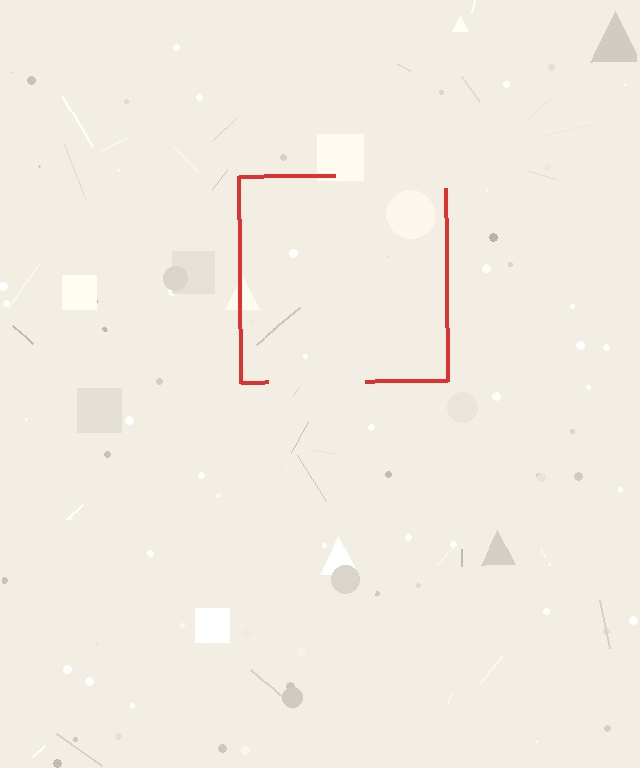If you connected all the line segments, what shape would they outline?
They would outline a square.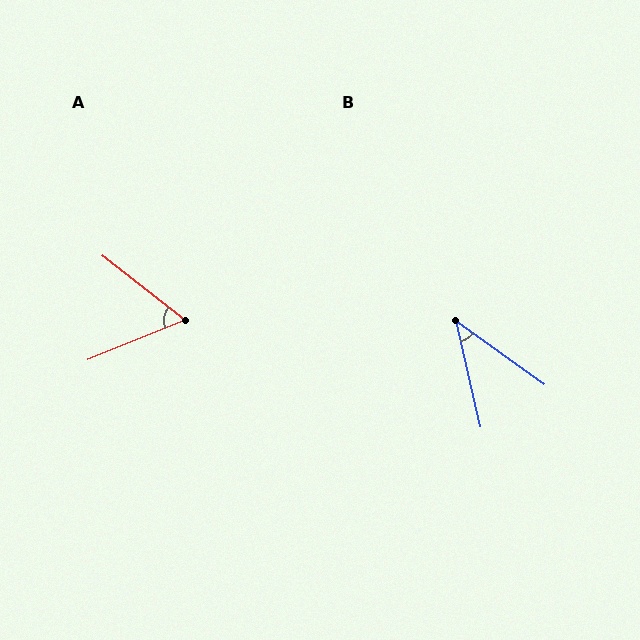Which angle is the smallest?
B, at approximately 41 degrees.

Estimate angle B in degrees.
Approximately 41 degrees.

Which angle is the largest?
A, at approximately 61 degrees.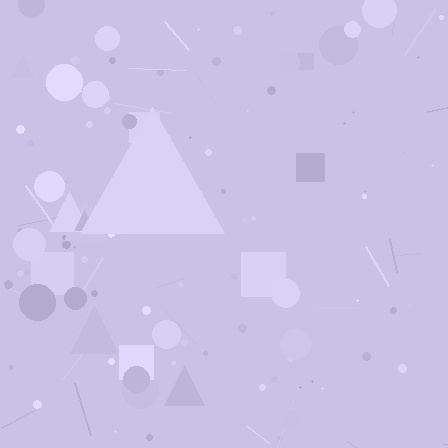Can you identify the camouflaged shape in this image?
The camouflaged shape is a triangle.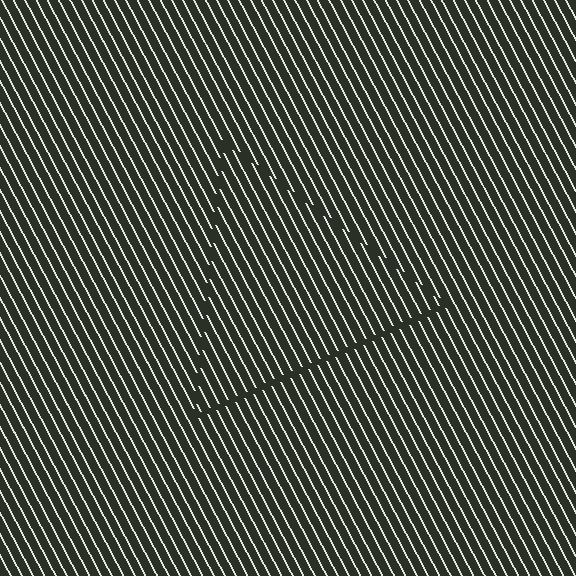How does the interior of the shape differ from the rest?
The interior of the shape contains the same grating, shifted by half a period — the contour is defined by the phase discontinuity where line-ends from the inner and outer gratings abut.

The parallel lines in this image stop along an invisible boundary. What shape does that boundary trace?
An illusory triangle. The interior of the shape contains the same grating, shifted by half a period — the contour is defined by the phase discontinuity where line-ends from the inner and outer gratings abut.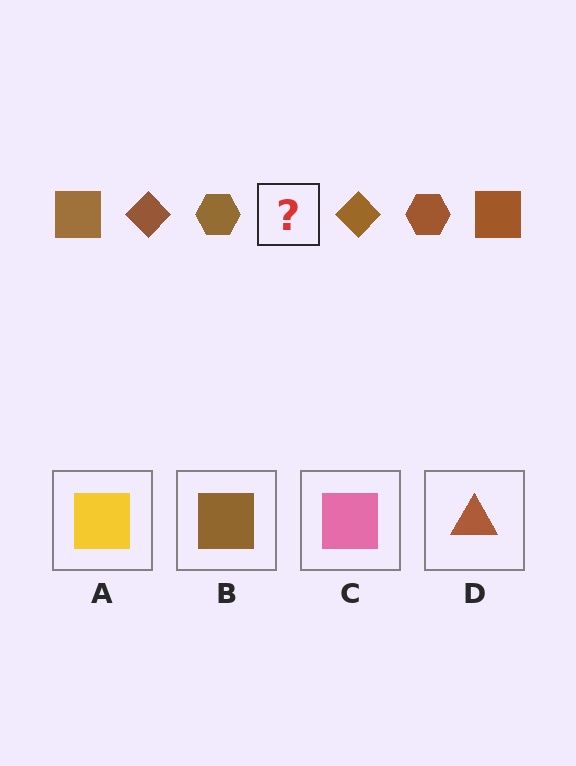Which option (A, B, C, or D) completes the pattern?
B.